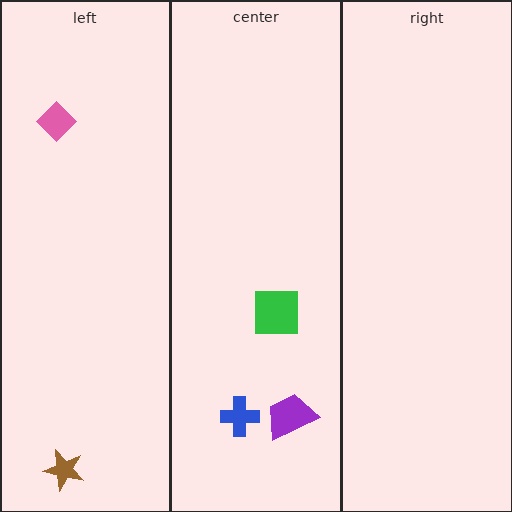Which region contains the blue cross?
The center region.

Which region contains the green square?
The center region.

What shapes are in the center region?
The blue cross, the green square, the purple trapezoid.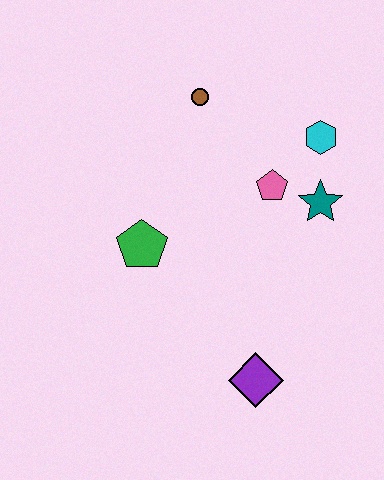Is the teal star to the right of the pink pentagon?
Yes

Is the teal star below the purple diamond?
No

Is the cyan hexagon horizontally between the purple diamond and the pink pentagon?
No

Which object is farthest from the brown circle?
The purple diamond is farthest from the brown circle.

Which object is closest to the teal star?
The pink pentagon is closest to the teal star.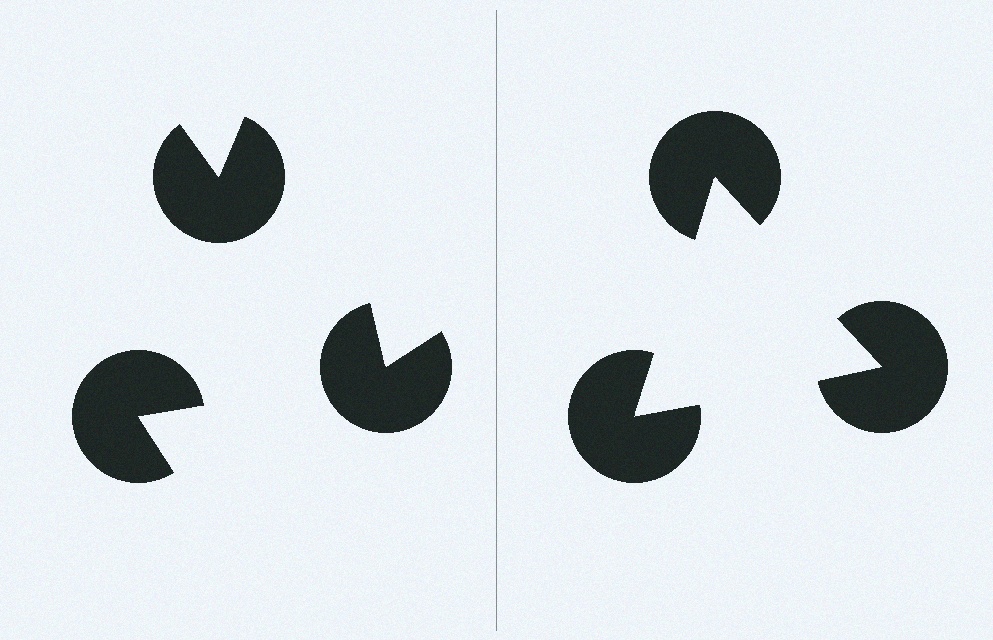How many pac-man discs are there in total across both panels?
6 — 3 on each side.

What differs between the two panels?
The pac-man discs are positioned identically on both sides; only the wedge orientations differ. On the right they align to a triangle; on the left they are misaligned.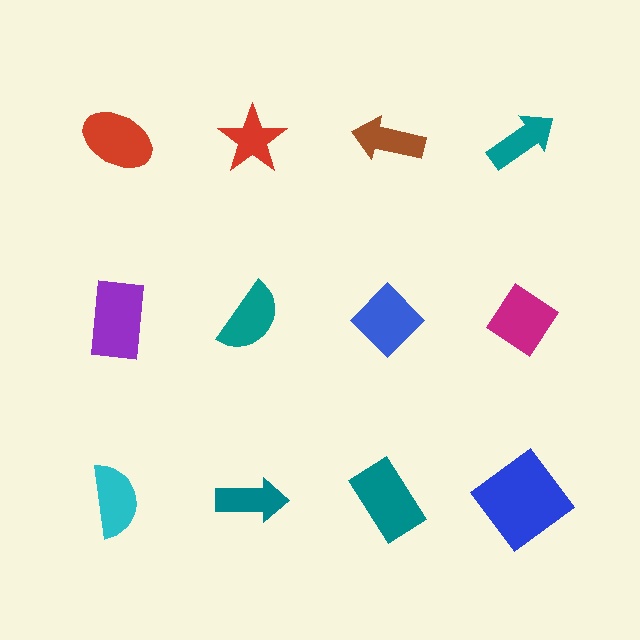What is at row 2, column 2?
A teal semicircle.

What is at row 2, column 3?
A blue diamond.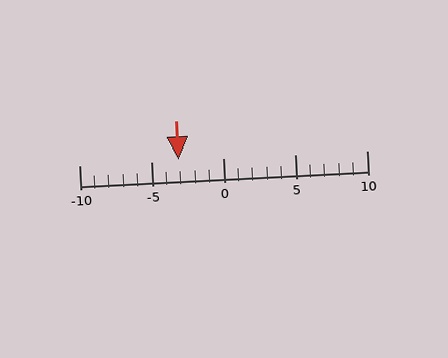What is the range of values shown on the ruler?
The ruler shows values from -10 to 10.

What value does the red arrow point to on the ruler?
The red arrow points to approximately -3.